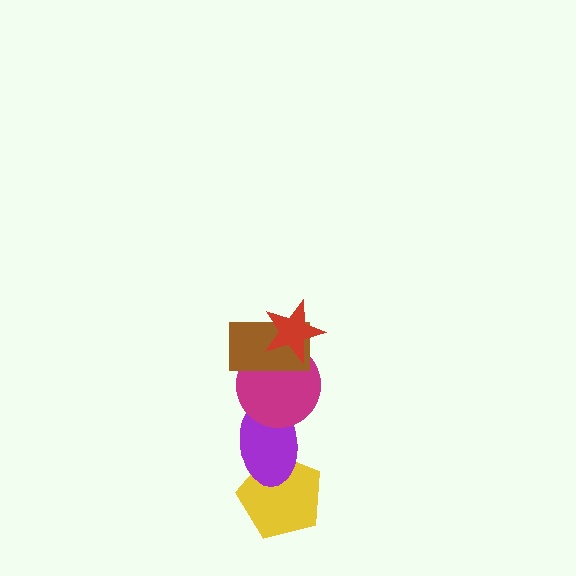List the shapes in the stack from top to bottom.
From top to bottom: the red star, the brown rectangle, the magenta circle, the purple ellipse, the yellow pentagon.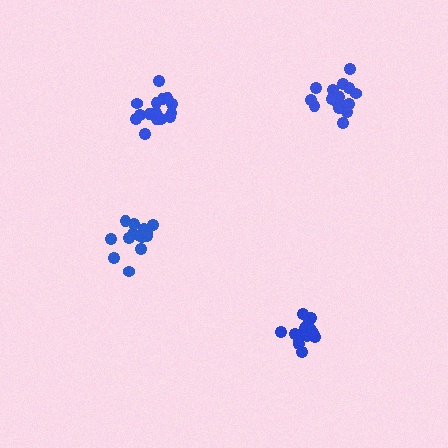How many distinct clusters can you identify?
There are 4 distinct clusters.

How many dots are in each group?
Group 1: 17 dots, Group 2: 15 dots, Group 3: 14 dots, Group 4: 17 dots (63 total).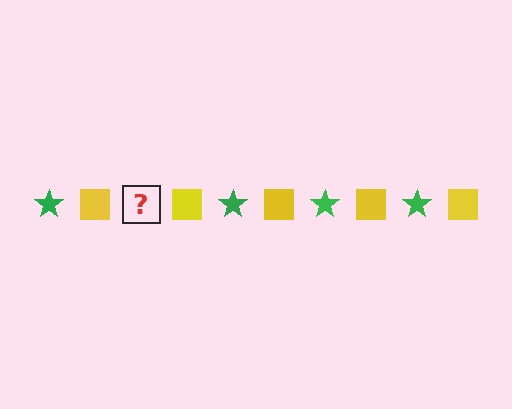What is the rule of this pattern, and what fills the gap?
The rule is that the pattern alternates between green star and yellow square. The gap should be filled with a green star.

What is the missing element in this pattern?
The missing element is a green star.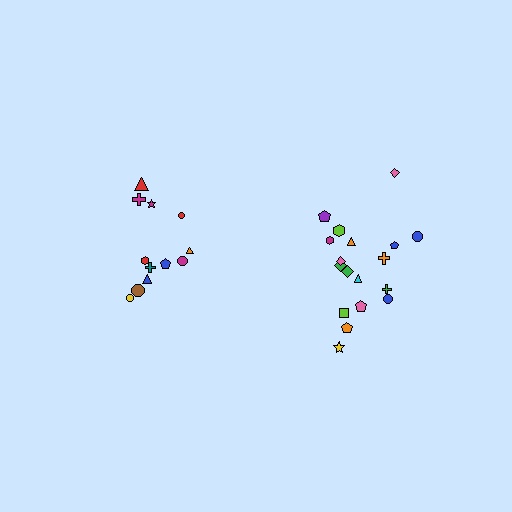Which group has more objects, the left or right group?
The right group.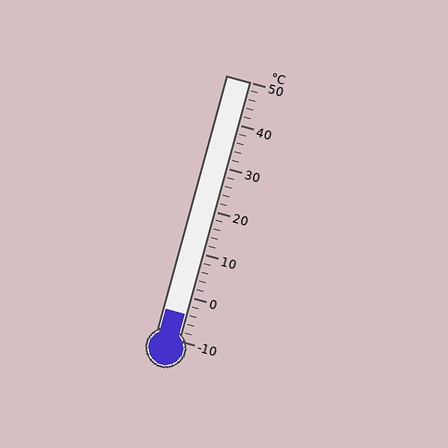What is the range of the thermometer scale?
The thermometer scale ranges from -10°C to 50°C.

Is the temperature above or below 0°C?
The temperature is below 0°C.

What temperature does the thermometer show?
The thermometer shows approximately -4°C.